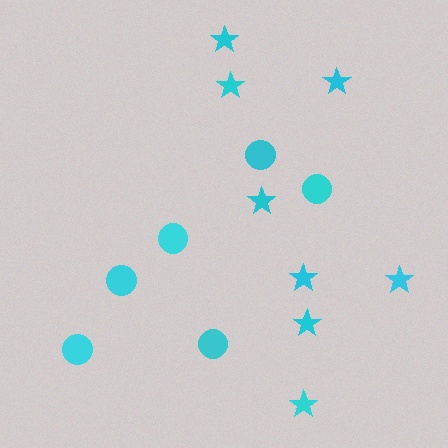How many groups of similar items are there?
There are 2 groups: one group of circles (6) and one group of stars (8).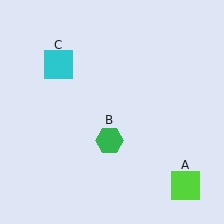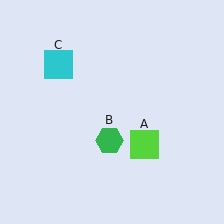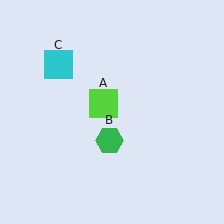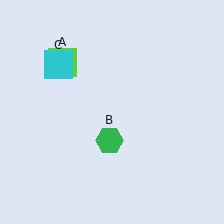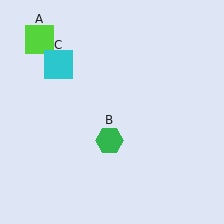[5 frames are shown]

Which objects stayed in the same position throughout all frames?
Green hexagon (object B) and cyan square (object C) remained stationary.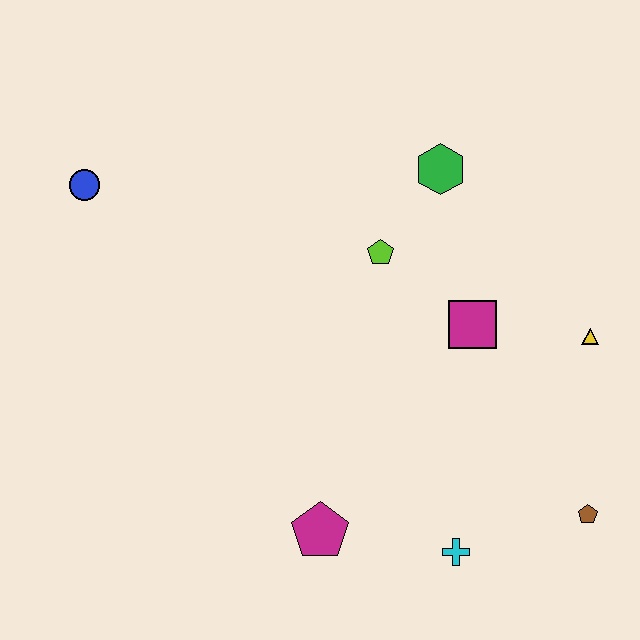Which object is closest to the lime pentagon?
The green hexagon is closest to the lime pentagon.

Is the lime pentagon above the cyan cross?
Yes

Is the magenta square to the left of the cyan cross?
No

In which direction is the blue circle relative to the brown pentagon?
The blue circle is to the left of the brown pentagon.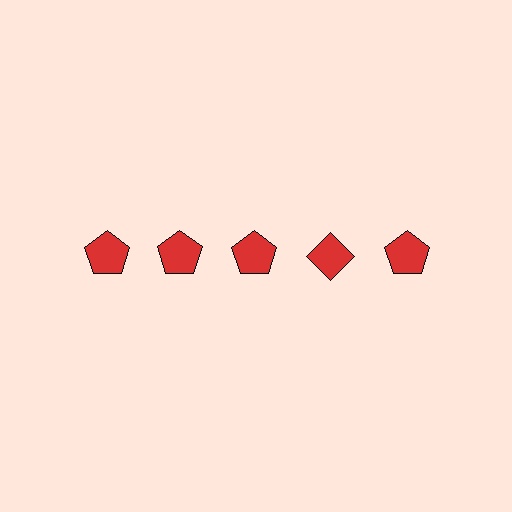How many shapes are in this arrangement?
There are 5 shapes arranged in a grid pattern.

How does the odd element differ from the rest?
It has a different shape: diamond instead of pentagon.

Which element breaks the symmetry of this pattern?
The red diamond in the top row, second from right column breaks the symmetry. All other shapes are red pentagons.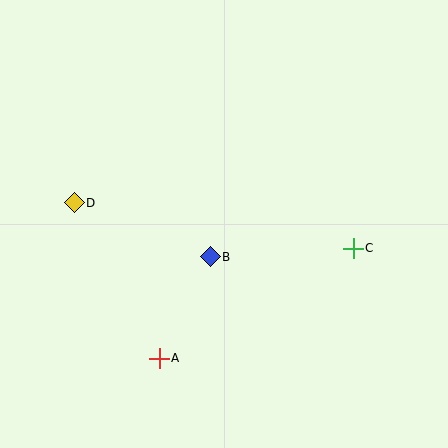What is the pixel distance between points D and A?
The distance between D and A is 178 pixels.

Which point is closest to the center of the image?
Point B at (210, 257) is closest to the center.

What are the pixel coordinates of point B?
Point B is at (210, 257).